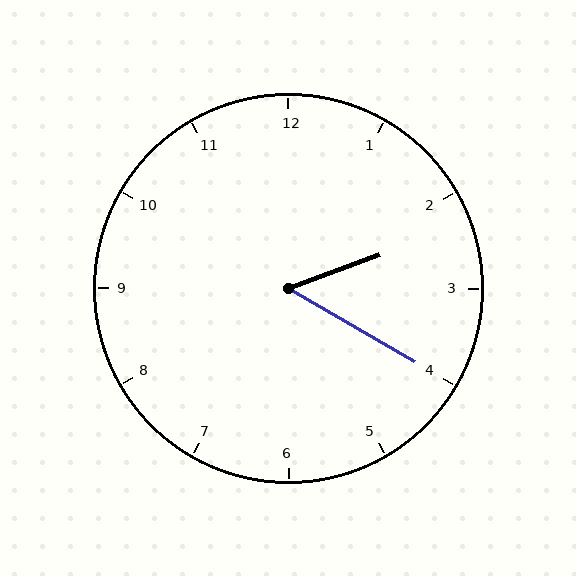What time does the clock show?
2:20.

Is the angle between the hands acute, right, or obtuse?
It is acute.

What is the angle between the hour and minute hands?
Approximately 50 degrees.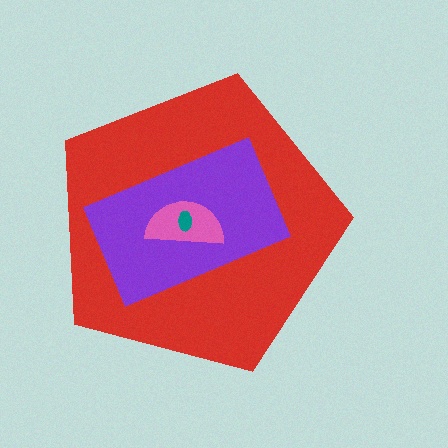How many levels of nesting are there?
4.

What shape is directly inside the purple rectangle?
The pink semicircle.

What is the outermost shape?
The red pentagon.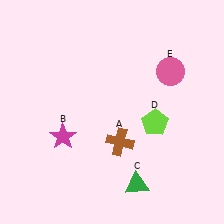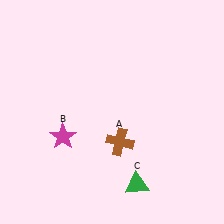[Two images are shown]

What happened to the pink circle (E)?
The pink circle (E) was removed in Image 2. It was in the top-right area of Image 1.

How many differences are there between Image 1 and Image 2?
There are 2 differences between the two images.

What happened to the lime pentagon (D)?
The lime pentagon (D) was removed in Image 2. It was in the bottom-right area of Image 1.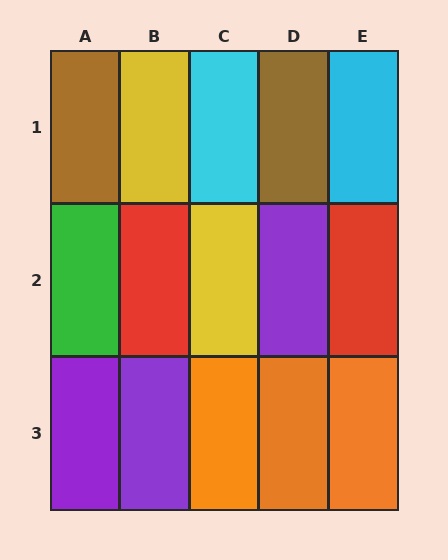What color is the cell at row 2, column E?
Red.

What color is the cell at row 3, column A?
Purple.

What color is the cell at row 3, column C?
Orange.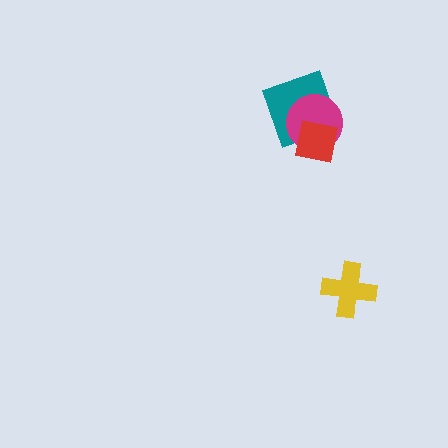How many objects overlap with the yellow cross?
0 objects overlap with the yellow cross.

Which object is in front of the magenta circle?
The red square is in front of the magenta circle.